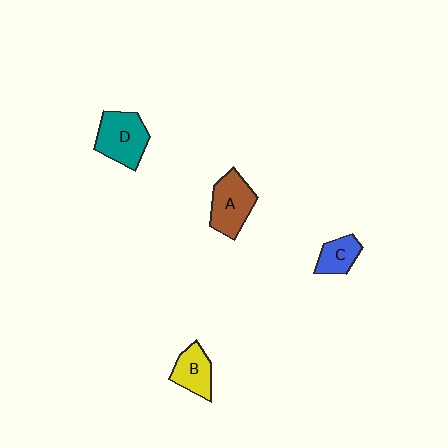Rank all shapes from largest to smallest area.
From largest to smallest: D (teal), A (brown), B (yellow), C (blue).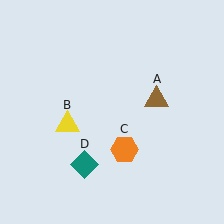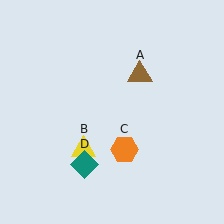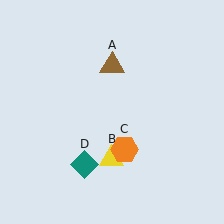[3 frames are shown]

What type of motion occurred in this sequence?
The brown triangle (object A), yellow triangle (object B) rotated counterclockwise around the center of the scene.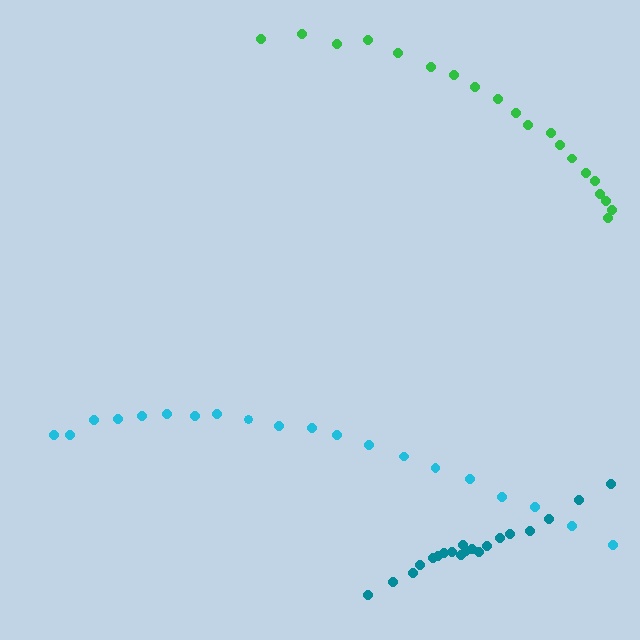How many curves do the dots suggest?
There are 3 distinct paths.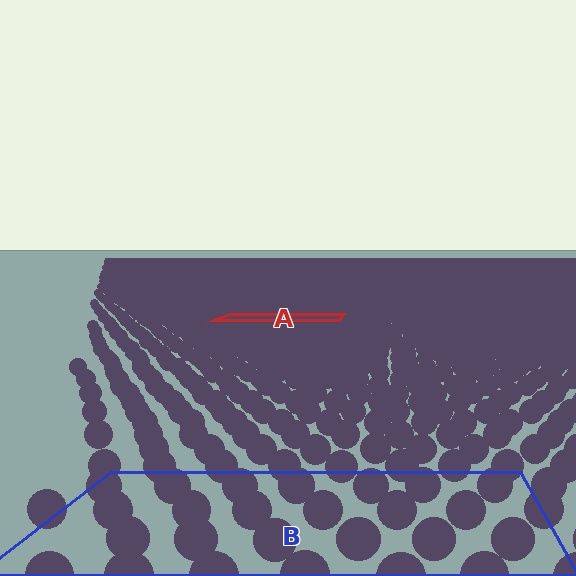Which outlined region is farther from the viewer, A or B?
Region A is farther from the viewer — the texture elements inside it appear smaller and more densely packed.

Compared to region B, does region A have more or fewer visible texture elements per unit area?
Region A has more texture elements per unit area — they are packed more densely because it is farther away.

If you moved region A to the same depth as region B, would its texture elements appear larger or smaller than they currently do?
They would appear larger. At a closer depth, the same texture elements are projected at a bigger on-screen size.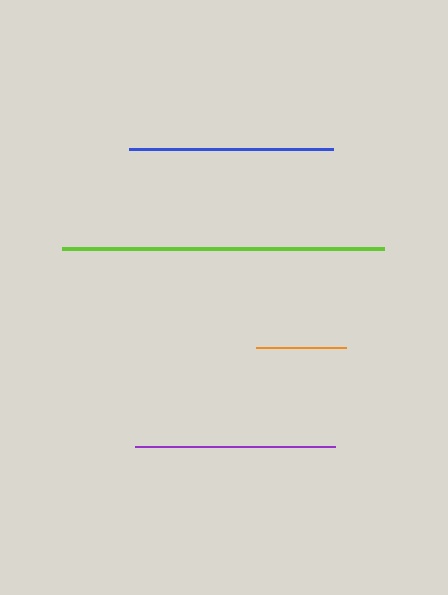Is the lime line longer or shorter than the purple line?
The lime line is longer than the purple line.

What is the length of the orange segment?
The orange segment is approximately 90 pixels long.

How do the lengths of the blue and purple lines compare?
The blue and purple lines are approximately the same length.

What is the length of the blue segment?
The blue segment is approximately 204 pixels long.